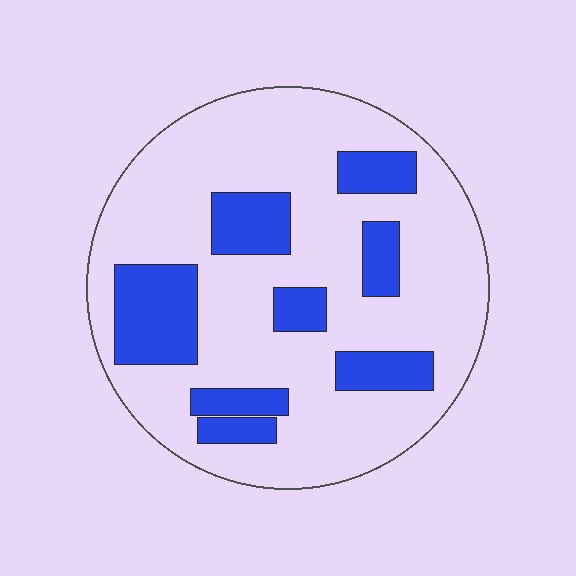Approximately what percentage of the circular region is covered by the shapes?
Approximately 25%.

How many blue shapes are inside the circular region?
8.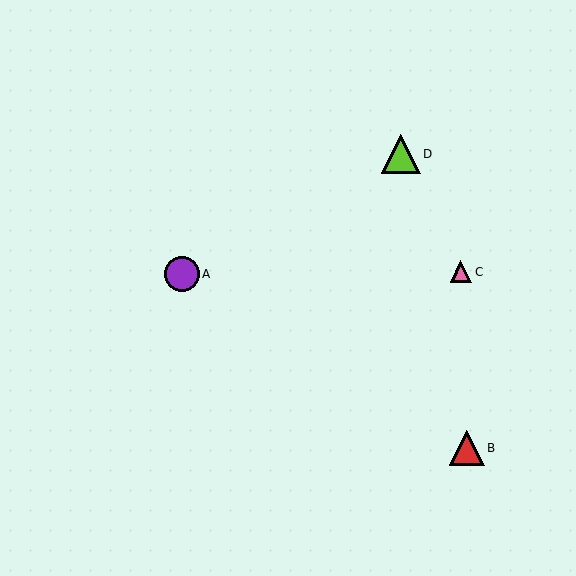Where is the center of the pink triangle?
The center of the pink triangle is at (461, 272).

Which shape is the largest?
The lime triangle (labeled D) is the largest.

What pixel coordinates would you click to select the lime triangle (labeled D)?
Click at (401, 154) to select the lime triangle D.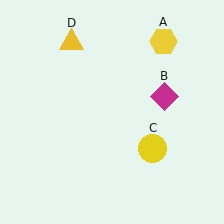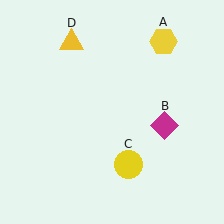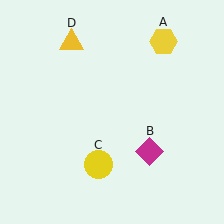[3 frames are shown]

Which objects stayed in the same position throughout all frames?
Yellow hexagon (object A) and yellow triangle (object D) remained stationary.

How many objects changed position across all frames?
2 objects changed position: magenta diamond (object B), yellow circle (object C).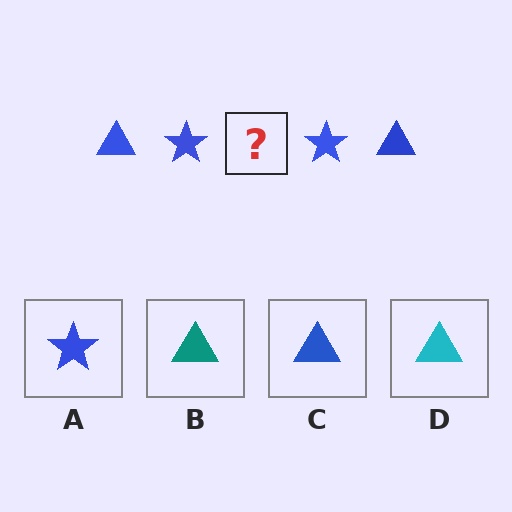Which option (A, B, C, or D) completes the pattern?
C.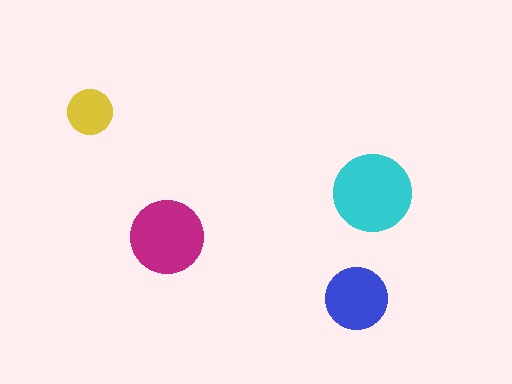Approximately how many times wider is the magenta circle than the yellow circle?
About 1.5 times wider.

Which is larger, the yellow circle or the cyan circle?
The cyan one.